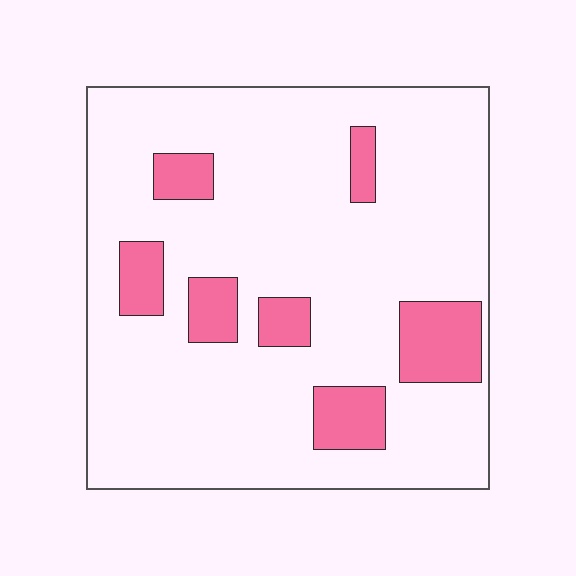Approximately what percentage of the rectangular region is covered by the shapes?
Approximately 15%.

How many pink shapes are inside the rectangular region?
7.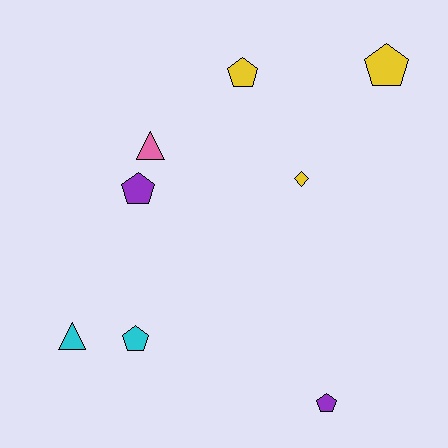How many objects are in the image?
There are 8 objects.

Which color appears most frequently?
Yellow, with 3 objects.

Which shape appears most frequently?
Pentagon, with 5 objects.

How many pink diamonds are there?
There are no pink diamonds.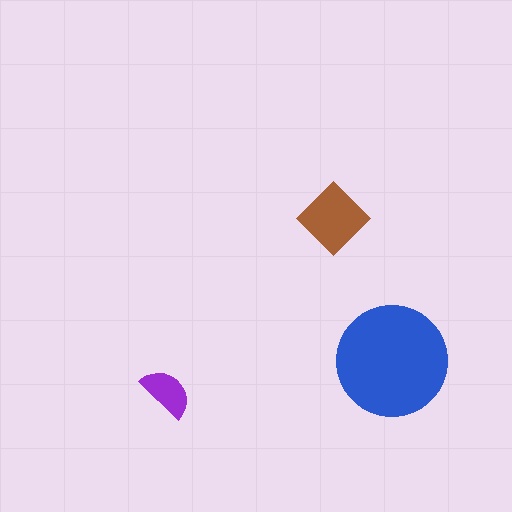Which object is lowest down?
The purple semicircle is bottommost.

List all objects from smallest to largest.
The purple semicircle, the brown diamond, the blue circle.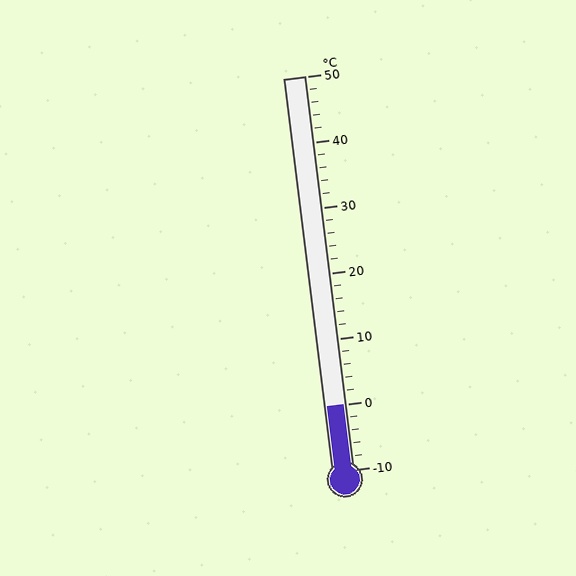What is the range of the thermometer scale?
The thermometer scale ranges from -10°C to 50°C.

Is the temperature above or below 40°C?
The temperature is below 40°C.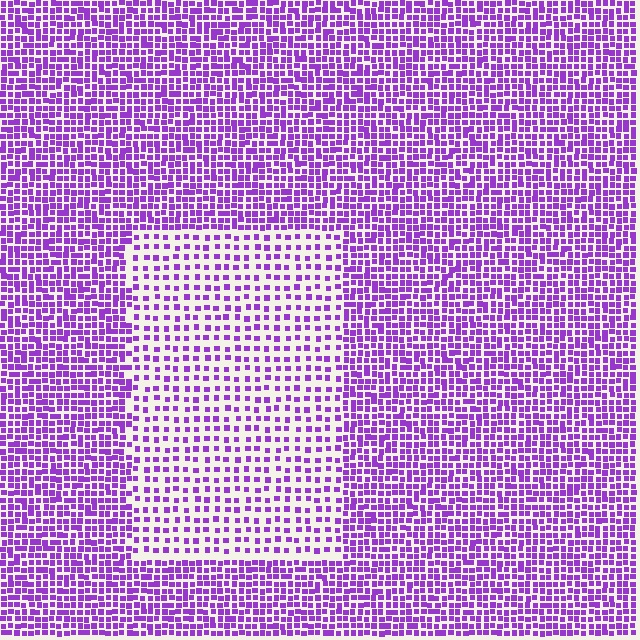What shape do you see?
I see a rectangle.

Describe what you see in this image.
The image contains small purple elements arranged at two different densities. A rectangle-shaped region is visible where the elements are less densely packed than the surrounding area.